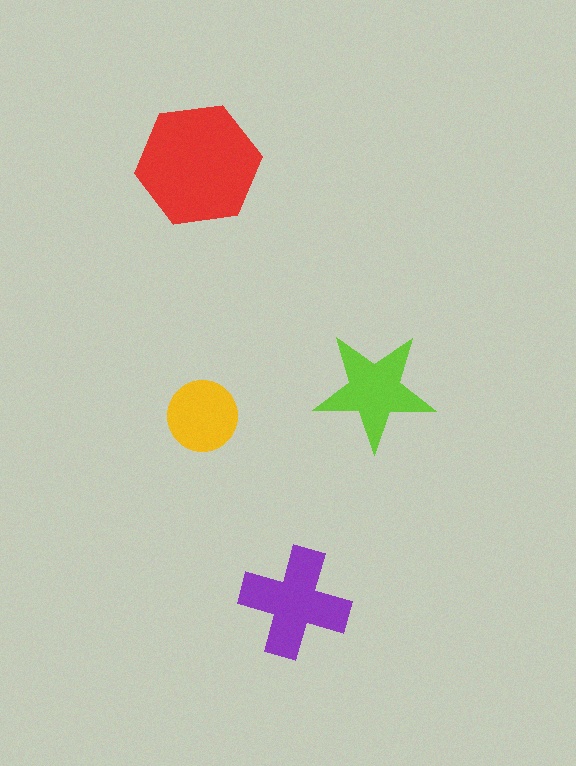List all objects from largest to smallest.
The red hexagon, the purple cross, the lime star, the yellow circle.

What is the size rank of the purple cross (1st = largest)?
2nd.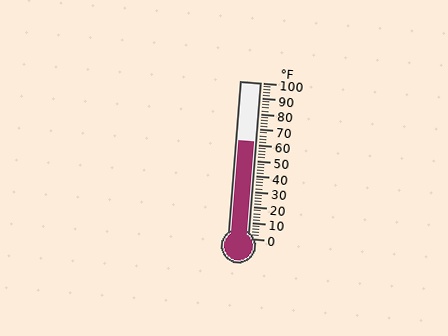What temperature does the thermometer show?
The thermometer shows approximately 62°F.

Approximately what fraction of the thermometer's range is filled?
The thermometer is filled to approximately 60% of its range.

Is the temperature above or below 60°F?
The temperature is above 60°F.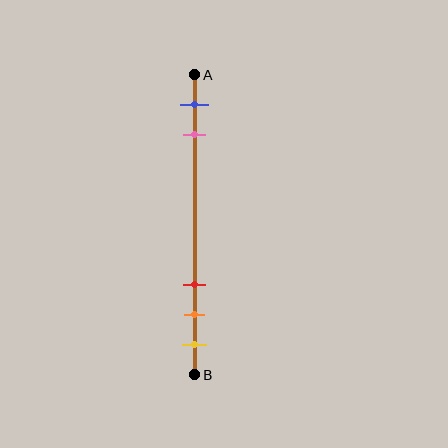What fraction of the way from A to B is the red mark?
The red mark is approximately 70% (0.7) of the way from A to B.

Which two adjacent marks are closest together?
The orange and yellow marks are the closest adjacent pair.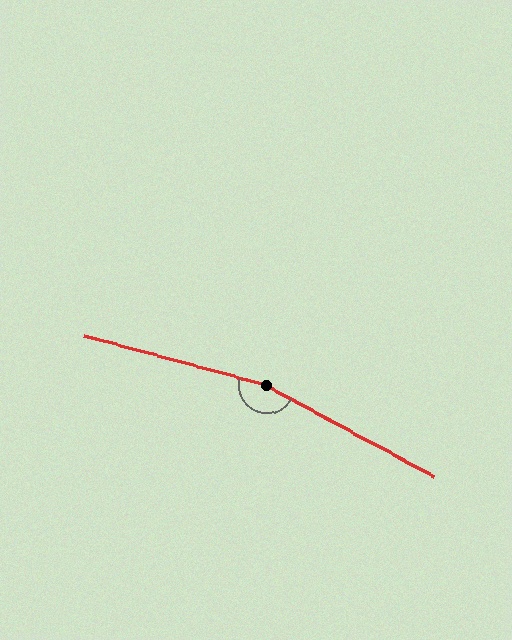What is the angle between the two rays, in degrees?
Approximately 167 degrees.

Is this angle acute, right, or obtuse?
It is obtuse.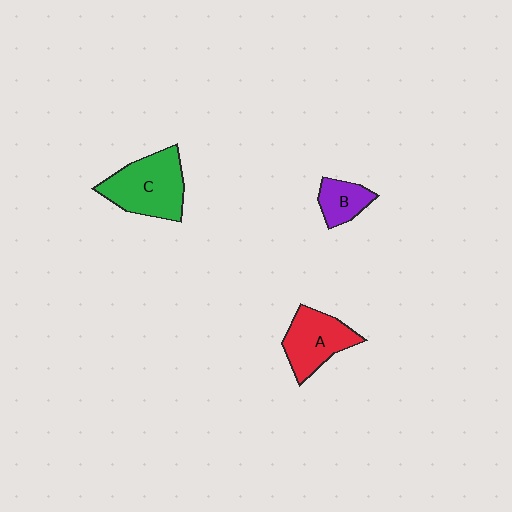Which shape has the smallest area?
Shape B (purple).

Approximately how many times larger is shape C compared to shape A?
Approximately 1.3 times.